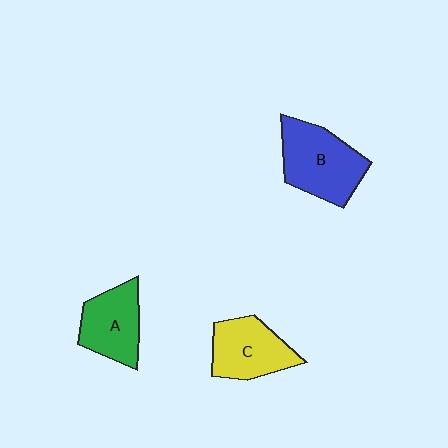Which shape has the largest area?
Shape B (blue).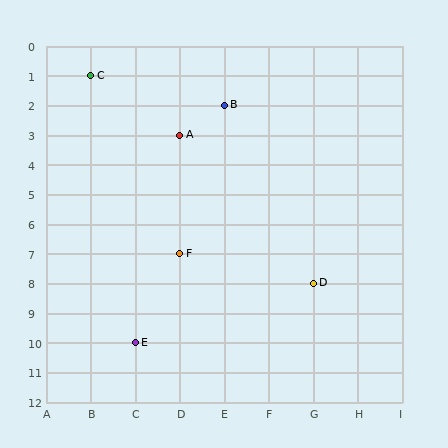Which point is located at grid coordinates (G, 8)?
Point D is at (G, 8).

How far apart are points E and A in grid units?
Points E and A are 1 column and 7 rows apart (about 7.1 grid units diagonally).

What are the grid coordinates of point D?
Point D is at grid coordinates (G, 8).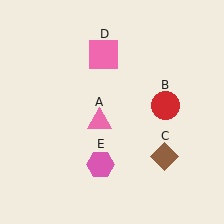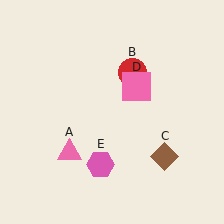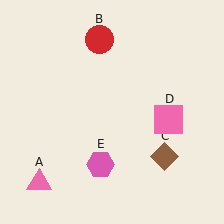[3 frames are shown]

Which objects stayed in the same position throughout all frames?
Brown diamond (object C) and pink hexagon (object E) remained stationary.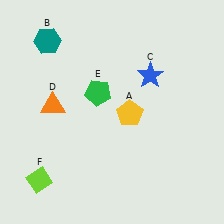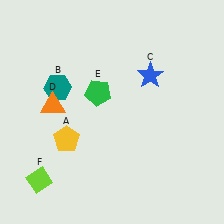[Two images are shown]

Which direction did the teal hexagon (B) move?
The teal hexagon (B) moved down.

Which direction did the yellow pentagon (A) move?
The yellow pentagon (A) moved left.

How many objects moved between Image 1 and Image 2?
2 objects moved between the two images.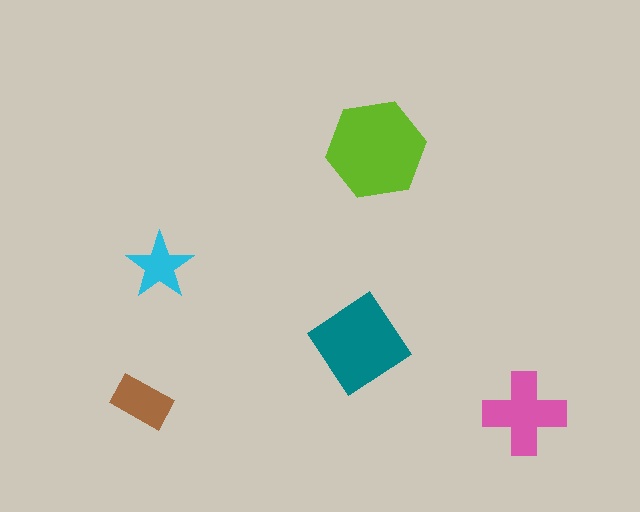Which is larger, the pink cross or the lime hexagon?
The lime hexagon.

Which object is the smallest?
The cyan star.